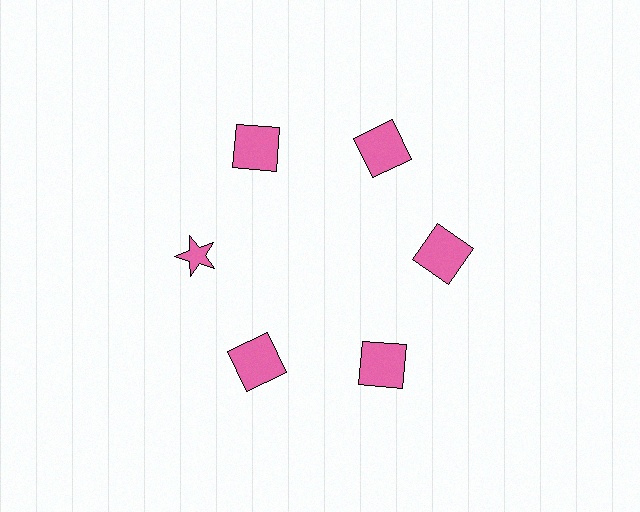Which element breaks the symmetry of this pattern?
The pink star at roughly the 9 o'clock position breaks the symmetry. All other shapes are pink squares.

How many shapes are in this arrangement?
There are 6 shapes arranged in a ring pattern.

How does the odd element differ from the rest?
It has a different shape: star instead of square.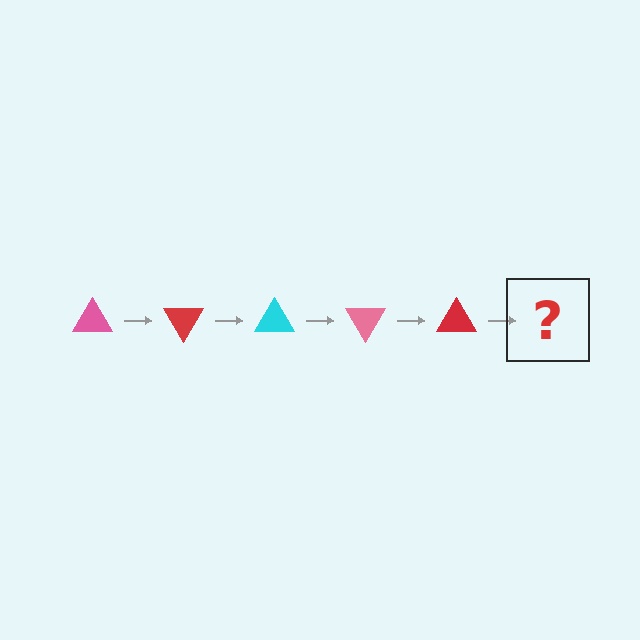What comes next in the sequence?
The next element should be a cyan triangle, rotated 300 degrees from the start.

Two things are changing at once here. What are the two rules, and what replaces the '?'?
The two rules are that it rotates 60 degrees each step and the color cycles through pink, red, and cyan. The '?' should be a cyan triangle, rotated 300 degrees from the start.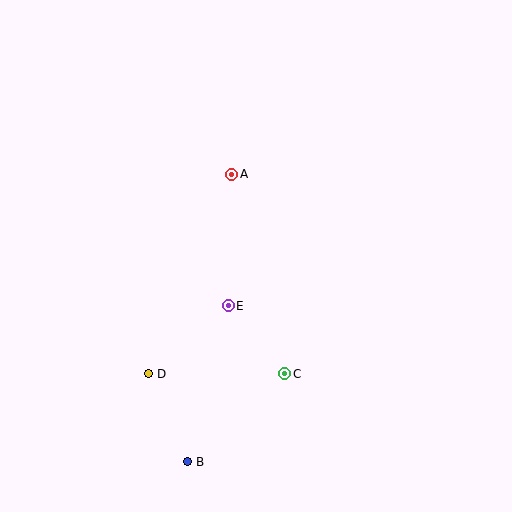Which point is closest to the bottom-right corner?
Point C is closest to the bottom-right corner.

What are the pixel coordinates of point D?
Point D is at (149, 374).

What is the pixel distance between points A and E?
The distance between A and E is 132 pixels.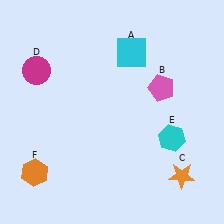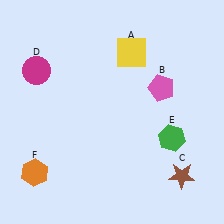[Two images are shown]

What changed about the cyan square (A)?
In Image 1, A is cyan. In Image 2, it changed to yellow.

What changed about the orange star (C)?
In Image 1, C is orange. In Image 2, it changed to brown.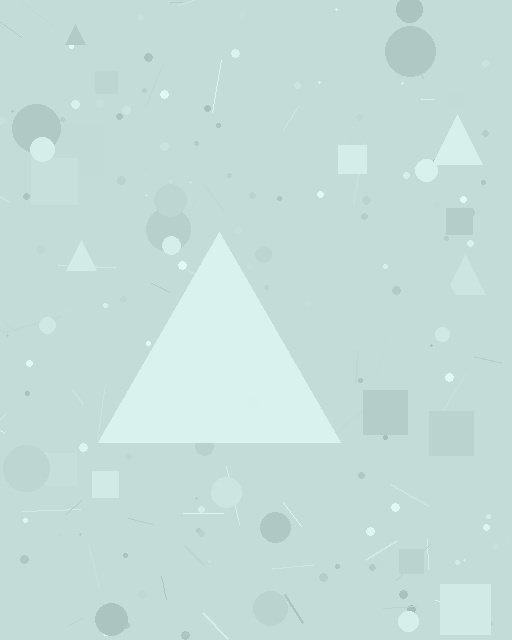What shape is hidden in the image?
A triangle is hidden in the image.